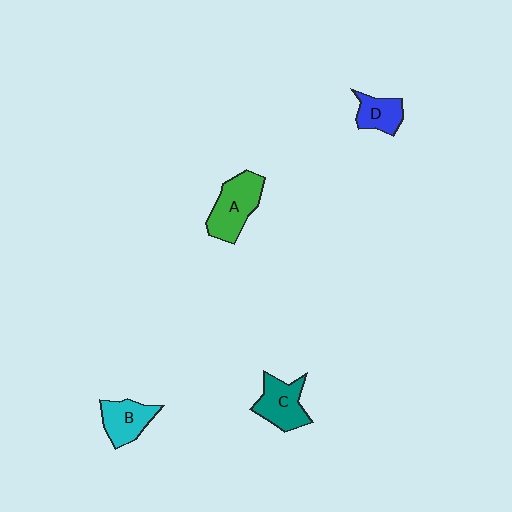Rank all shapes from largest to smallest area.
From largest to smallest: A (green), C (teal), B (cyan), D (blue).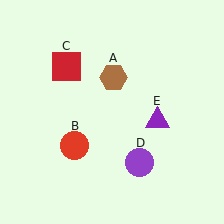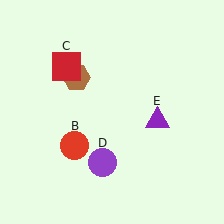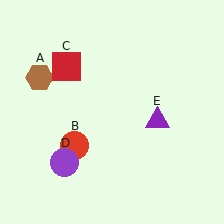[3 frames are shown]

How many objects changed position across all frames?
2 objects changed position: brown hexagon (object A), purple circle (object D).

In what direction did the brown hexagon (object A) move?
The brown hexagon (object A) moved left.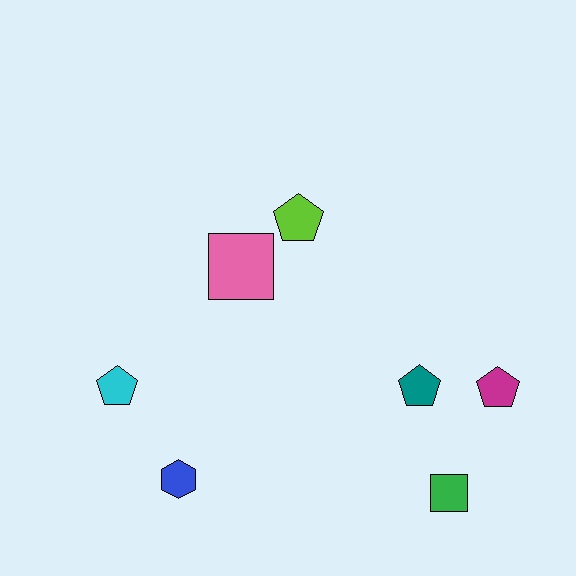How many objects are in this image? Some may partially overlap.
There are 7 objects.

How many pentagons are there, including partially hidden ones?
There are 4 pentagons.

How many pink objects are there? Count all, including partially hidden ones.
There is 1 pink object.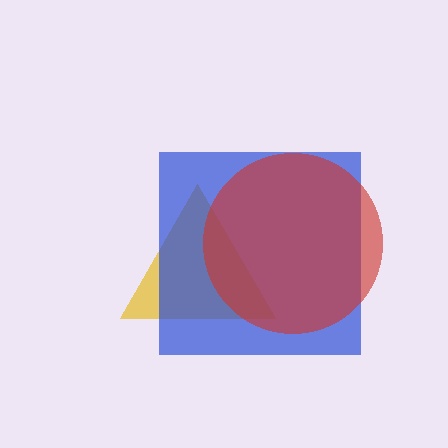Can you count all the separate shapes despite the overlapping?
Yes, there are 3 separate shapes.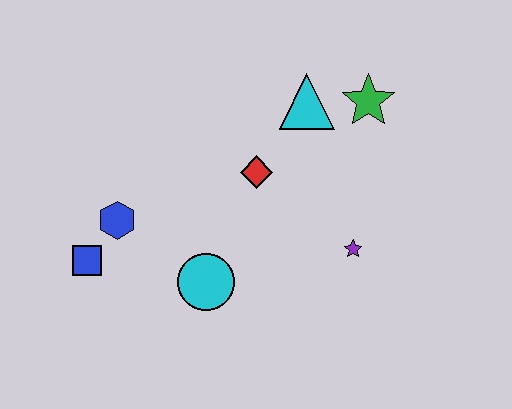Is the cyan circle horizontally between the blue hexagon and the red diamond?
Yes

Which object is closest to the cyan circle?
The blue hexagon is closest to the cyan circle.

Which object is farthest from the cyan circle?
The green star is farthest from the cyan circle.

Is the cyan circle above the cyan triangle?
No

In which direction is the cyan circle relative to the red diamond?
The cyan circle is below the red diamond.